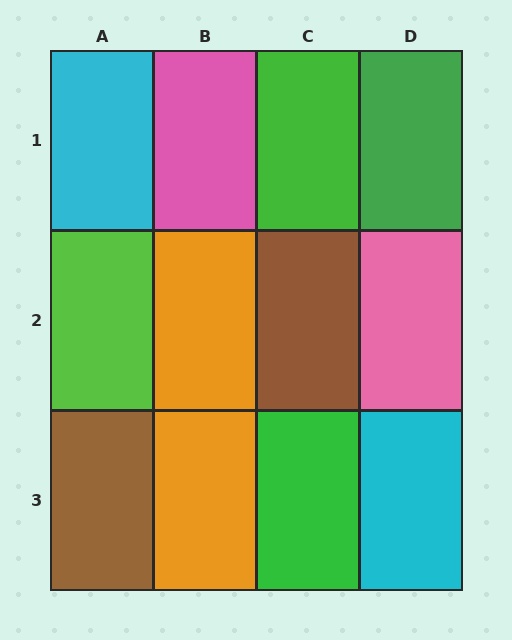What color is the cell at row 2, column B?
Orange.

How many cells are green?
3 cells are green.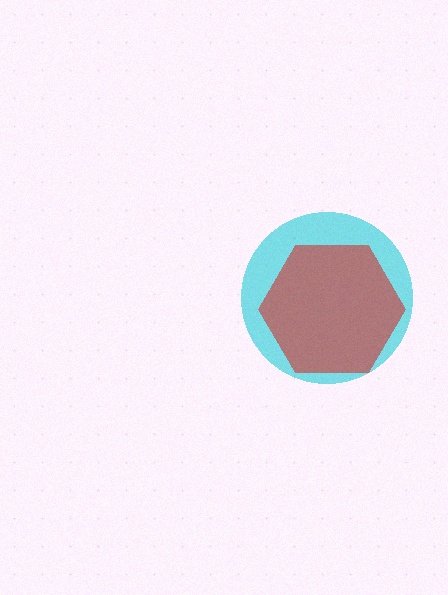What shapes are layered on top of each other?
The layered shapes are: a cyan circle, a red hexagon.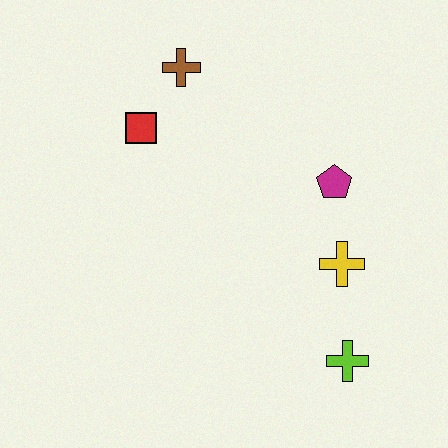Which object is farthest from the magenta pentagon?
The red square is farthest from the magenta pentagon.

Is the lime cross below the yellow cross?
Yes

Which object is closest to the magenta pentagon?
The yellow cross is closest to the magenta pentagon.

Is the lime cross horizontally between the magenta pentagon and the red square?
No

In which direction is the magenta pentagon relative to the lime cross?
The magenta pentagon is above the lime cross.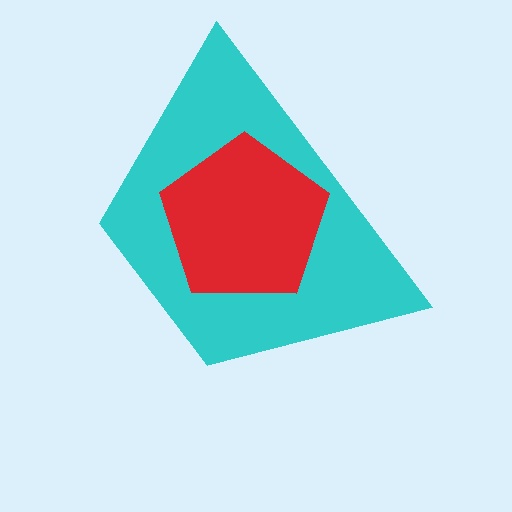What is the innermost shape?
The red pentagon.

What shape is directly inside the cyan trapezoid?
The red pentagon.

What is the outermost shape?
The cyan trapezoid.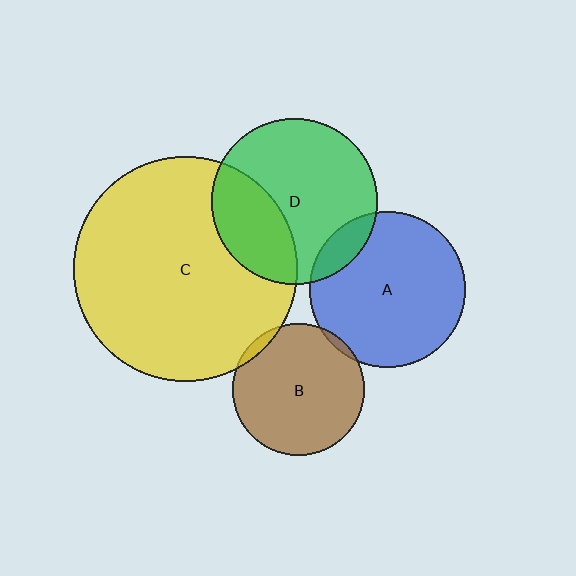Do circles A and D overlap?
Yes.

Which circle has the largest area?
Circle C (yellow).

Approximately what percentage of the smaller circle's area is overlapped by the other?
Approximately 10%.